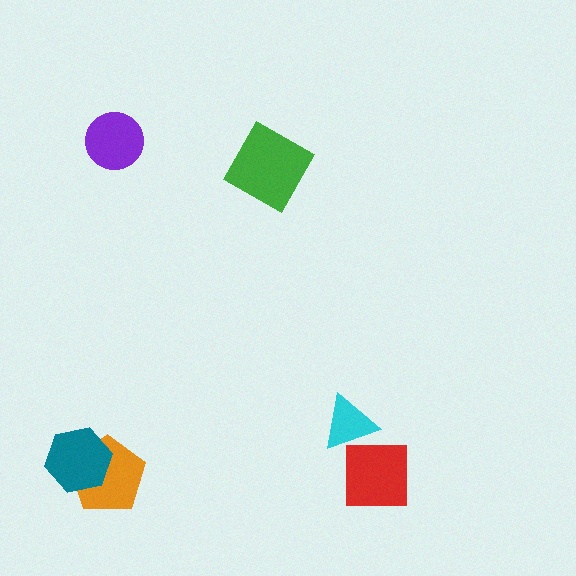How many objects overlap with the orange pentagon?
1 object overlaps with the orange pentagon.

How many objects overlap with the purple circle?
0 objects overlap with the purple circle.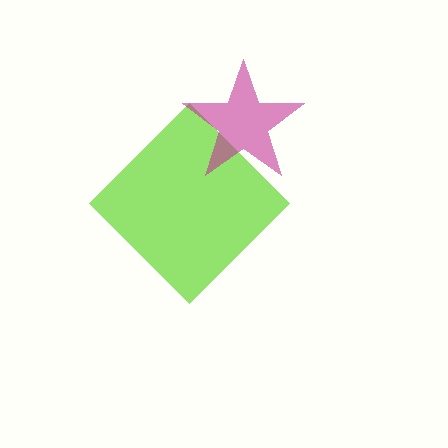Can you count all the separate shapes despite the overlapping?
Yes, there are 2 separate shapes.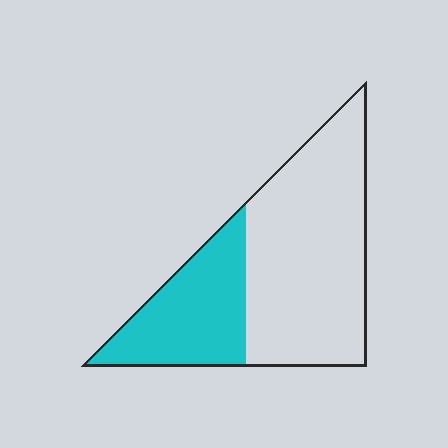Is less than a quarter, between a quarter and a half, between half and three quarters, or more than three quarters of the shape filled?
Between a quarter and a half.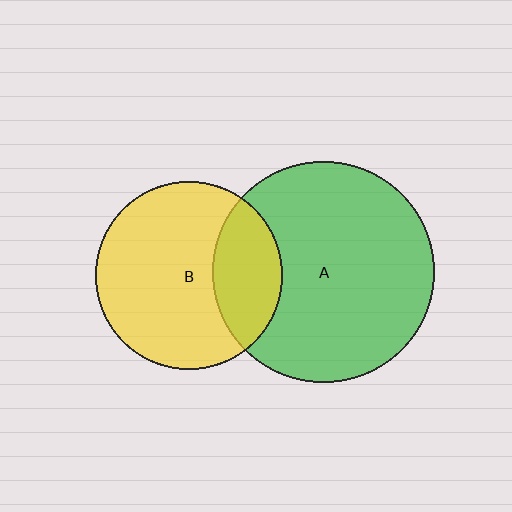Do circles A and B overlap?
Yes.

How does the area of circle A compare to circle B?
Approximately 1.4 times.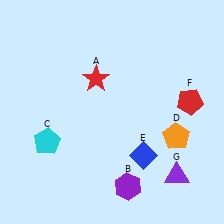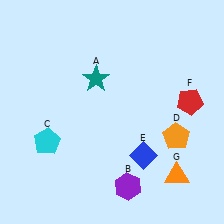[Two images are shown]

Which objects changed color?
A changed from red to teal. G changed from purple to orange.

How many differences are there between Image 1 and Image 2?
There are 2 differences between the two images.